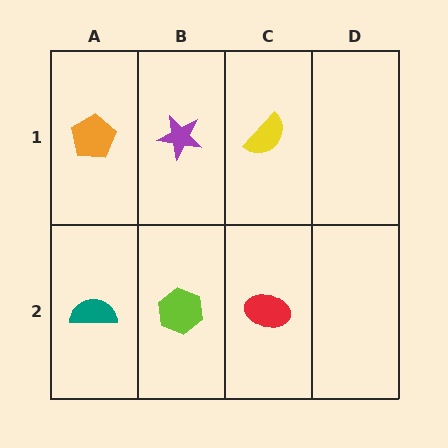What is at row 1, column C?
A yellow semicircle.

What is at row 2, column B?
A lime hexagon.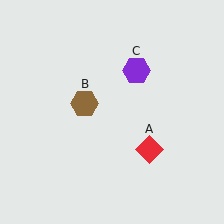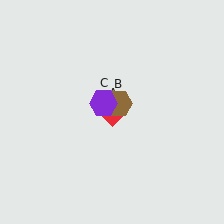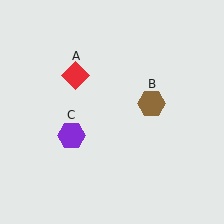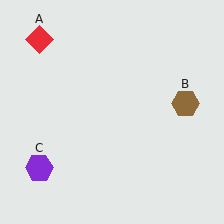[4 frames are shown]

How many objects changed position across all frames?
3 objects changed position: red diamond (object A), brown hexagon (object B), purple hexagon (object C).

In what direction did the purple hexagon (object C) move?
The purple hexagon (object C) moved down and to the left.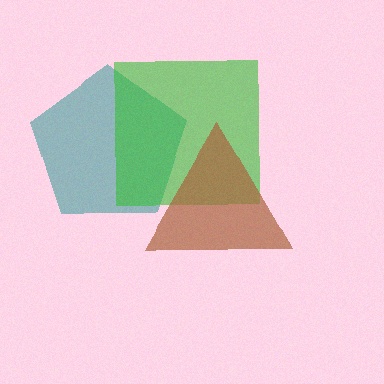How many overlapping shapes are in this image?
There are 3 overlapping shapes in the image.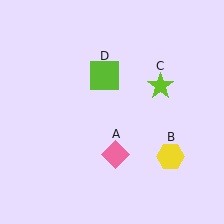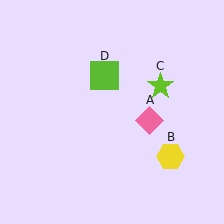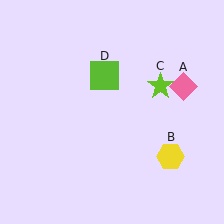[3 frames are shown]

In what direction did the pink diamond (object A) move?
The pink diamond (object A) moved up and to the right.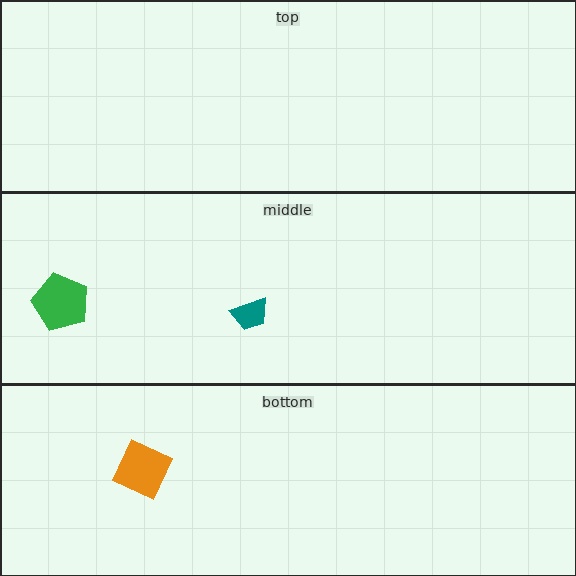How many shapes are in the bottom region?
1.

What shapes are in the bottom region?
The orange diamond.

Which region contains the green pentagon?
The middle region.